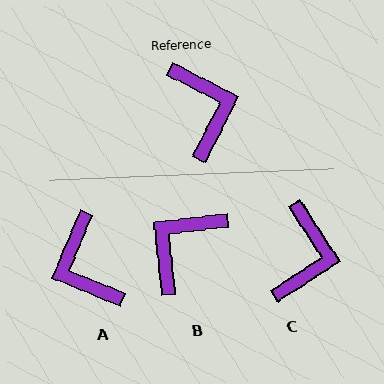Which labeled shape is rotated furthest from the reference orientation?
A, about 175 degrees away.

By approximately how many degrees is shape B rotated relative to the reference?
Approximately 124 degrees counter-clockwise.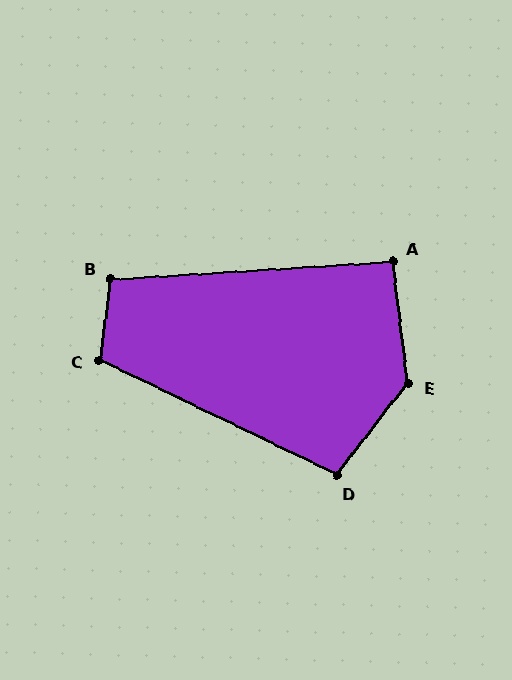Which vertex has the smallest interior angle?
A, at approximately 93 degrees.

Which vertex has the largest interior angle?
E, at approximately 135 degrees.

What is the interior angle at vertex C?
Approximately 108 degrees (obtuse).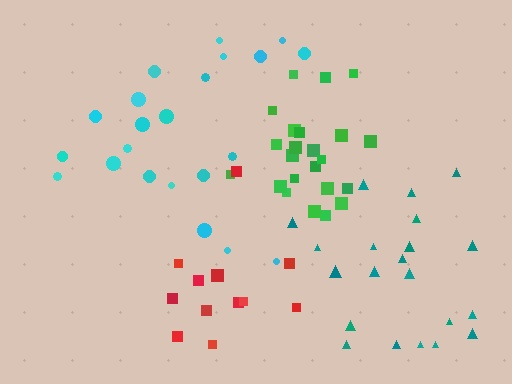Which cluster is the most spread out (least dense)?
Teal.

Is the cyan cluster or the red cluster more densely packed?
Red.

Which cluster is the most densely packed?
Green.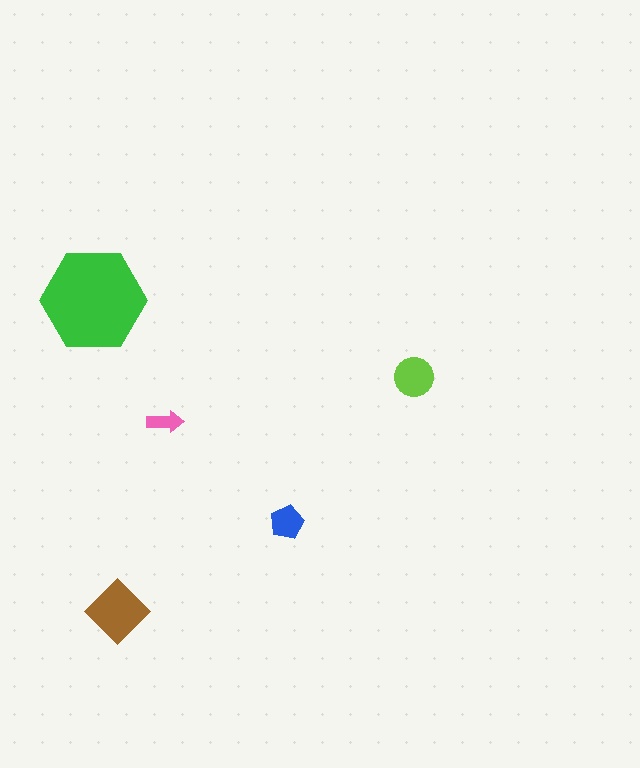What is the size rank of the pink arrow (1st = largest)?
5th.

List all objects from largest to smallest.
The green hexagon, the brown diamond, the lime circle, the blue pentagon, the pink arrow.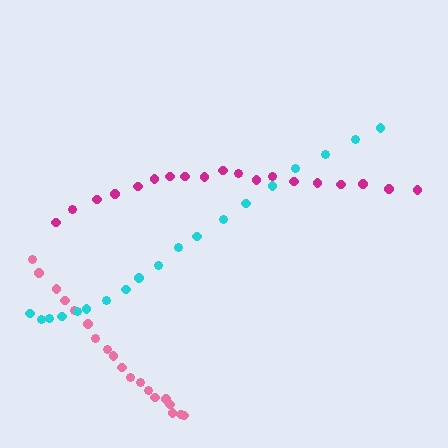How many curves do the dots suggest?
There are 3 distinct paths.